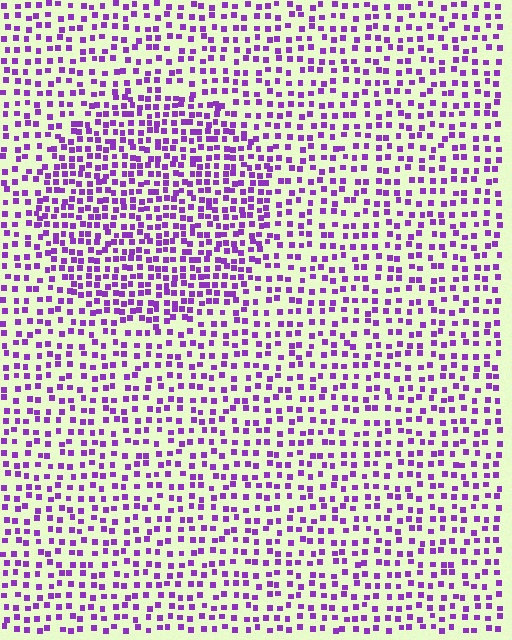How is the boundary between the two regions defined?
The boundary is defined by a change in element density (approximately 1.7x ratio). All elements are the same color, size, and shape.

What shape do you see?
I see a circle.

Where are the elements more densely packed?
The elements are more densely packed inside the circle boundary.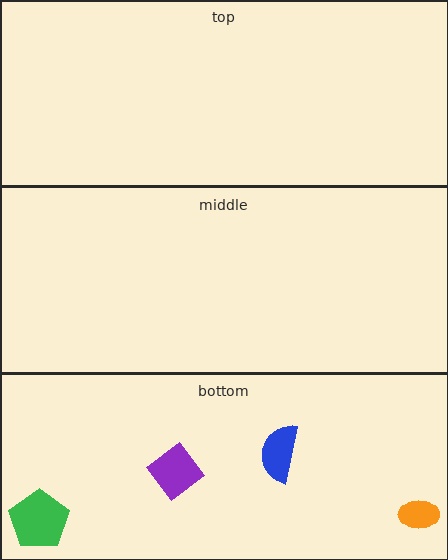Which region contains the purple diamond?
The bottom region.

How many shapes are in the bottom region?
4.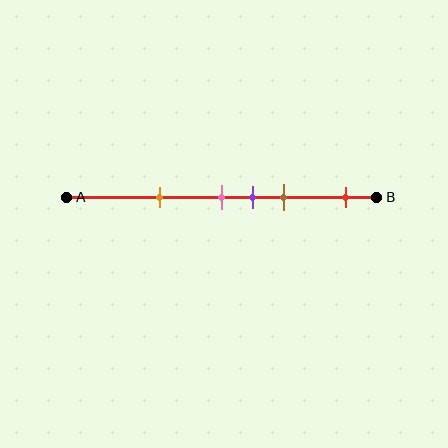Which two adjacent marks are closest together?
The pink and purple marks are the closest adjacent pair.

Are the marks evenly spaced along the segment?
No, the marks are not evenly spaced.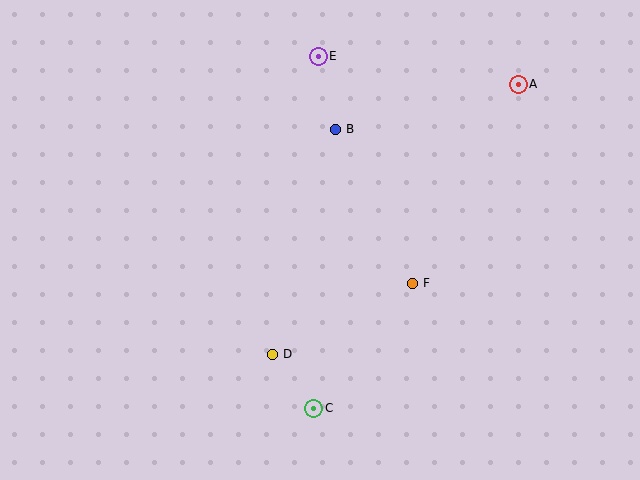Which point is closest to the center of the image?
Point F at (412, 283) is closest to the center.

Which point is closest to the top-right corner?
Point A is closest to the top-right corner.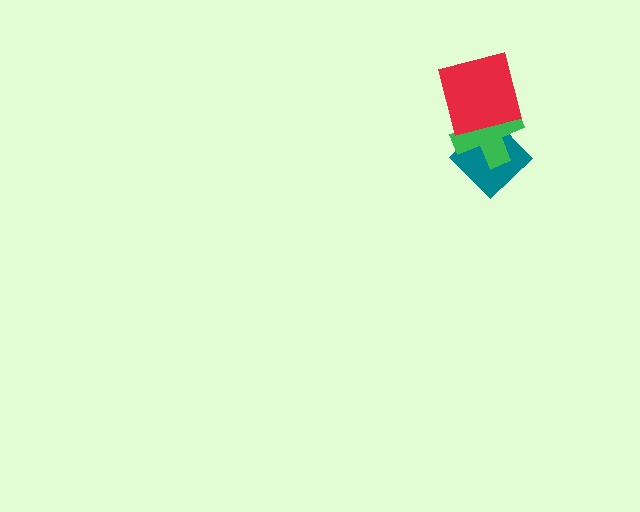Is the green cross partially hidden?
Yes, it is partially covered by another shape.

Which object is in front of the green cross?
The red square is in front of the green cross.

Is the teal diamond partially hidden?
Yes, it is partially covered by another shape.